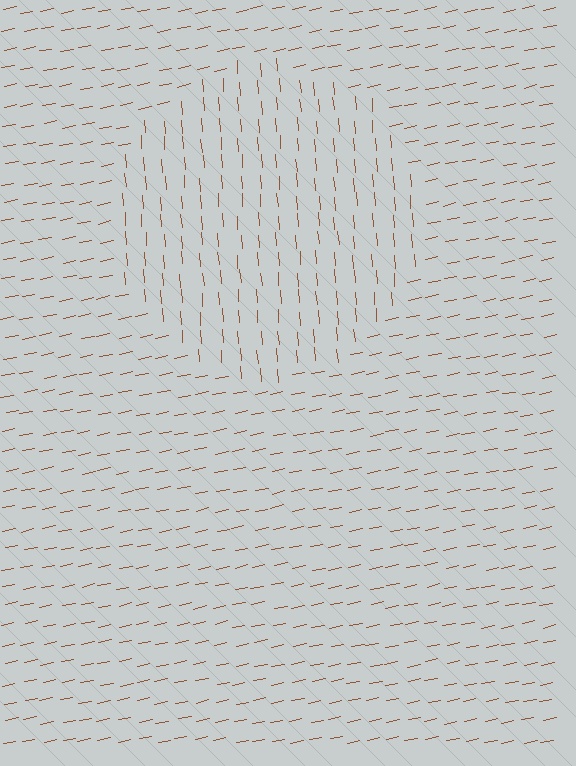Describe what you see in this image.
The image is filled with small brown line segments. A circle region in the image has lines oriented differently from the surrounding lines, creating a visible texture boundary.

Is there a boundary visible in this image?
Yes, there is a texture boundary formed by a change in line orientation.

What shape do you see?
I see a circle.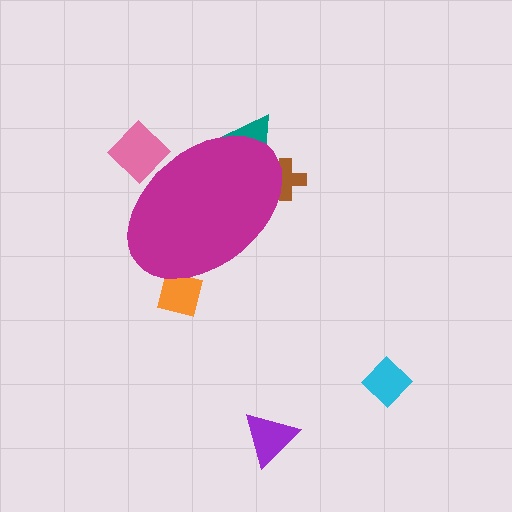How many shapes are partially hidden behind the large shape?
4 shapes are partially hidden.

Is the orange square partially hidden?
Yes, the orange square is partially hidden behind the magenta ellipse.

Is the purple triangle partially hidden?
No, the purple triangle is fully visible.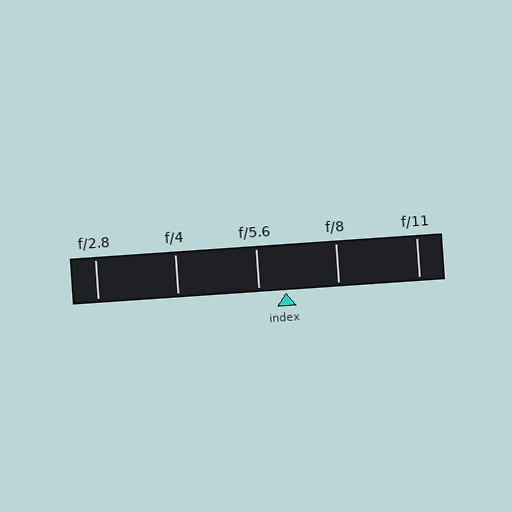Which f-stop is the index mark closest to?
The index mark is closest to f/5.6.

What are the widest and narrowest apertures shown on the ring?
The widest aperture shown is f/2.8 and the narrowest is f/11.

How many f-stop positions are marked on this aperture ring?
There are 5 f-stop positions marked.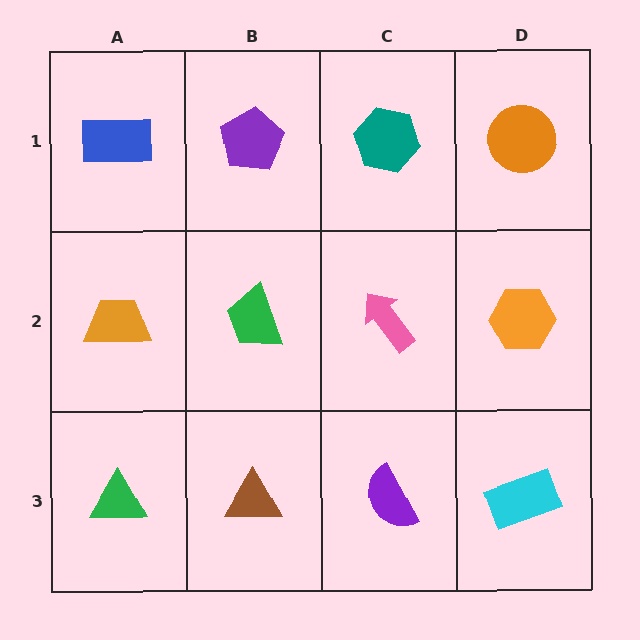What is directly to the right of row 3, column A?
A brown triangle.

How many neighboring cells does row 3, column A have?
2.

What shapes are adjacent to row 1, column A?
An orange trapezoid (row 2, column A), a purple pentagon (row 1, column B).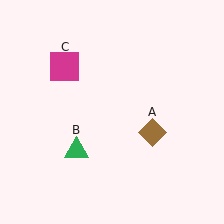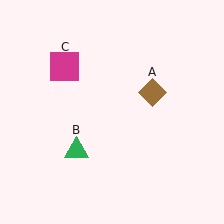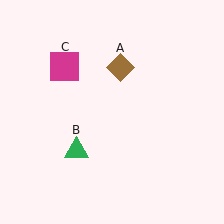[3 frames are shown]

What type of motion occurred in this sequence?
The brown diamond (object A) rotated counterclockwise around the center of the scene.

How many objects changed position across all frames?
1 object changed position: brown diamond (object A).